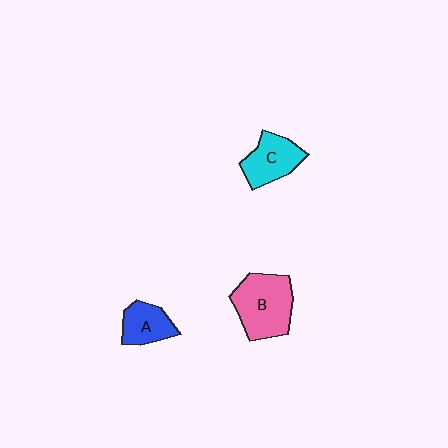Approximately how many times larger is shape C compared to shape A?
Approximately 1.3 times.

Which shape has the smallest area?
Shape A (blue).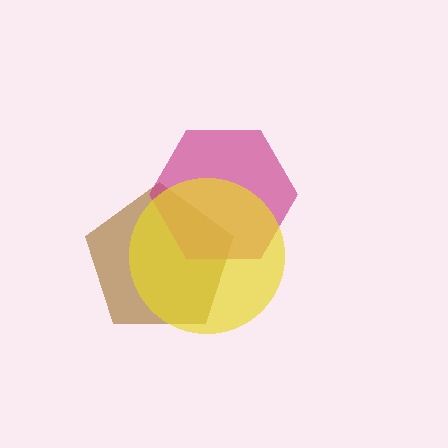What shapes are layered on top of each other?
The layered shapes are: a brown pentagon, a magenta hexagon, a yellow circle.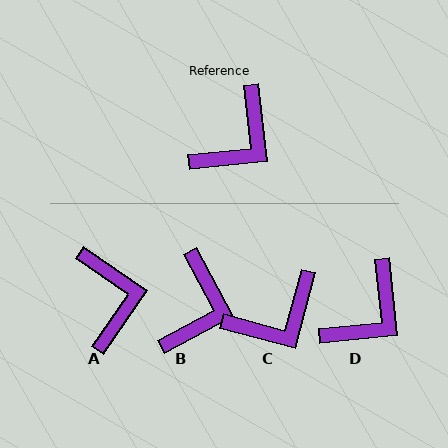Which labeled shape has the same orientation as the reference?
D.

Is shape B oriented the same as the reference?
No, it is off by about 22 degrees.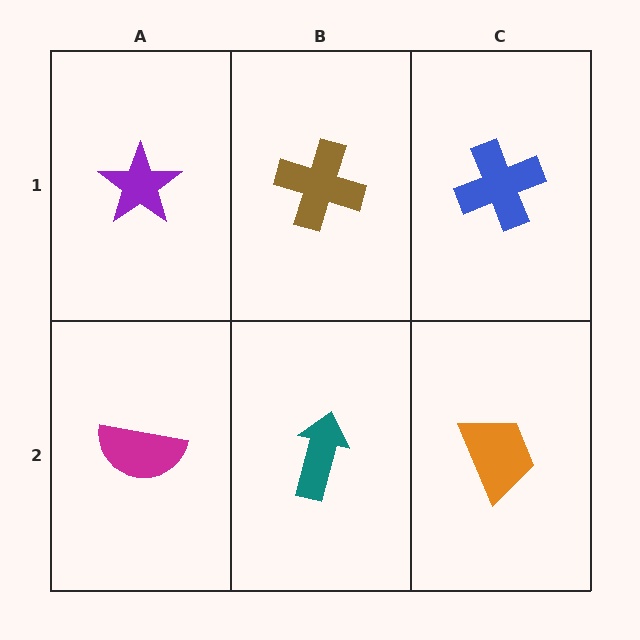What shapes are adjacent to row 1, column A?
A magenta semicircle (row 2, column A), a brown cross (row 1, column B).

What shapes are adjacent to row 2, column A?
A purple star (row 1, column A), a teal arrow (row 2, column B).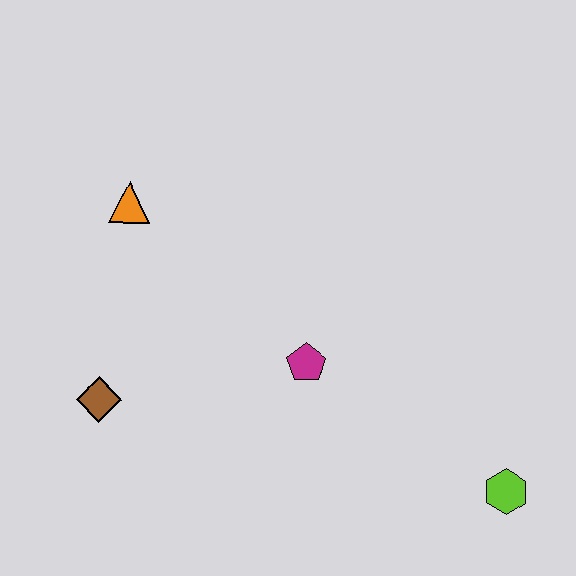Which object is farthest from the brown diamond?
The lime hexagon is farthest from the brown diamond.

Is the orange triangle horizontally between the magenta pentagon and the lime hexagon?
No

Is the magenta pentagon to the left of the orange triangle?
No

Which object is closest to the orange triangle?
The brown diamond is closest to the orange triangle.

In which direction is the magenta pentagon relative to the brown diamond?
The magenta pentagon is to the right of the brown diamond.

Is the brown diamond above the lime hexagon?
Yes